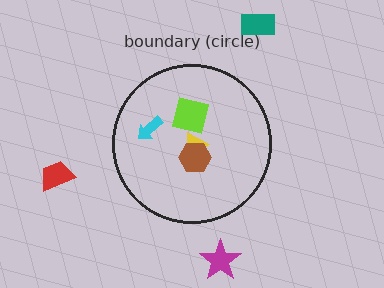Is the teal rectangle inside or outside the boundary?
Outside.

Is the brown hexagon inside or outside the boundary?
Inside.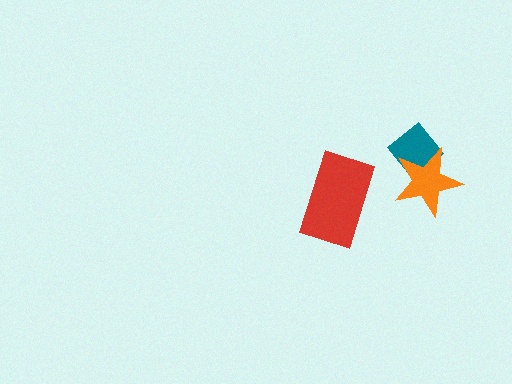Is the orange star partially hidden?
No, no other shape covers it.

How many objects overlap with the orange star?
1 object overlaps with the orange star.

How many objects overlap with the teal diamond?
1 object overlaps with the teal diamond.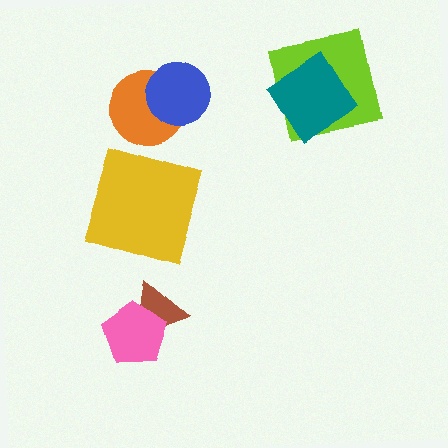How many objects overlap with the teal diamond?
1 object overlaps with the teal diamond.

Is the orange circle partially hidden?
Yes, it is partially covered by another shape.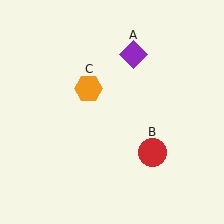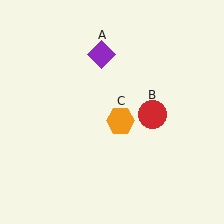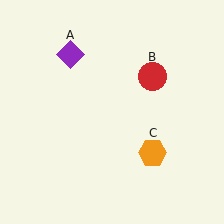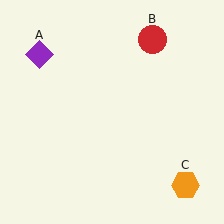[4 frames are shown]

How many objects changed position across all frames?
3 objects changed position: purple diamond (object A), red circle (object B), orange hexagon (object C).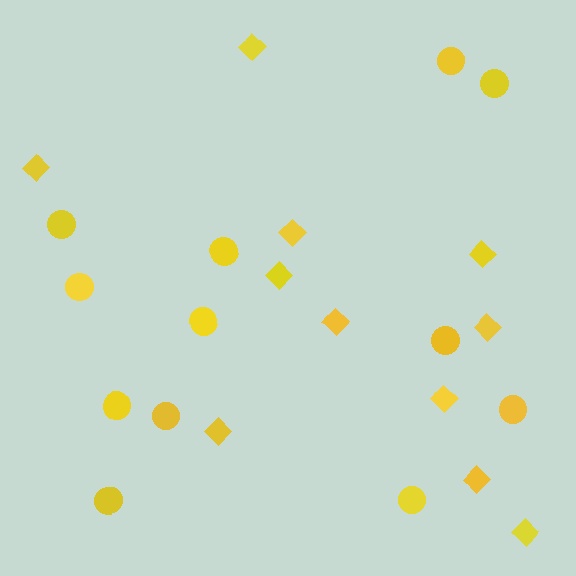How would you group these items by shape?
There are 2 groups: one group of circles (12) and one group of diamonds (11).